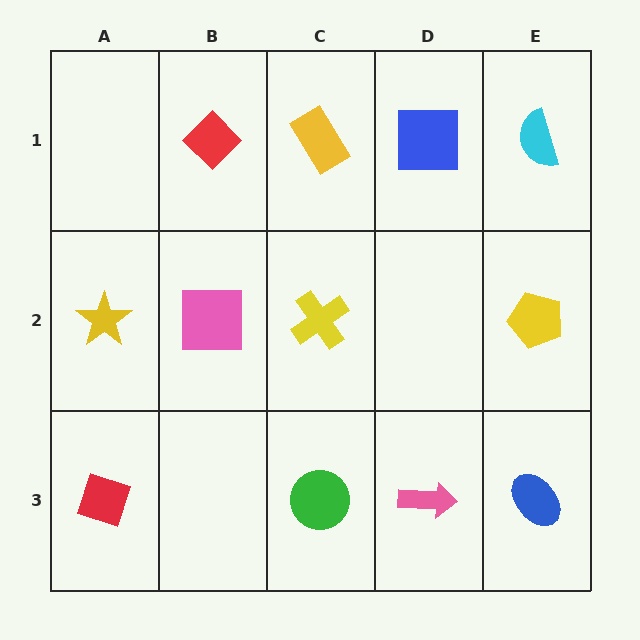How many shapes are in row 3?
4 shapes.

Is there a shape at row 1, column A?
No, that cell is empty.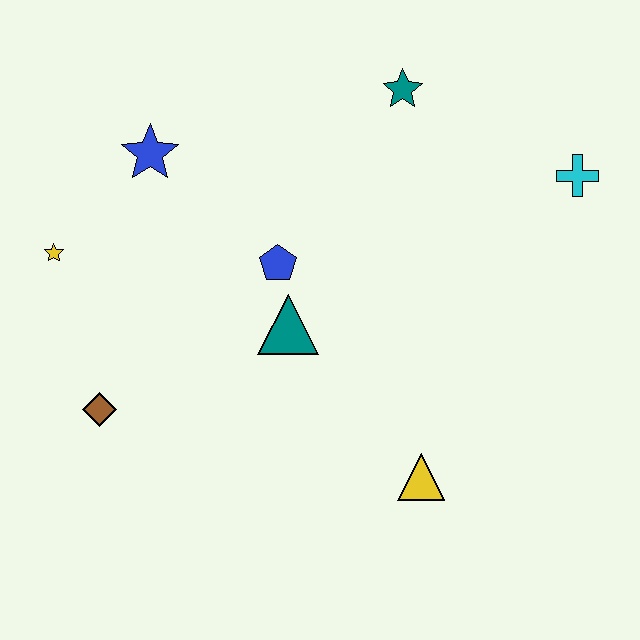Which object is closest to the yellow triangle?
The teal triangle is closest to the yellow triangle.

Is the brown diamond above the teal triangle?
No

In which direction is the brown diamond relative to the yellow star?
The brown diamond is below the yellow star.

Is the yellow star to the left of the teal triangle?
Yes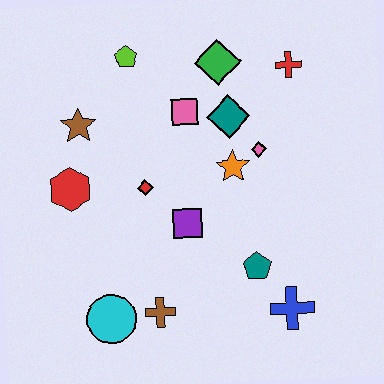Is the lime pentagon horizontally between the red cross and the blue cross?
No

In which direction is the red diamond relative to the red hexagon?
The red diamond is to the right of the red hexagon.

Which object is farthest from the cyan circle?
The red cross is farthest from the cyan circle.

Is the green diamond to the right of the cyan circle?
Yes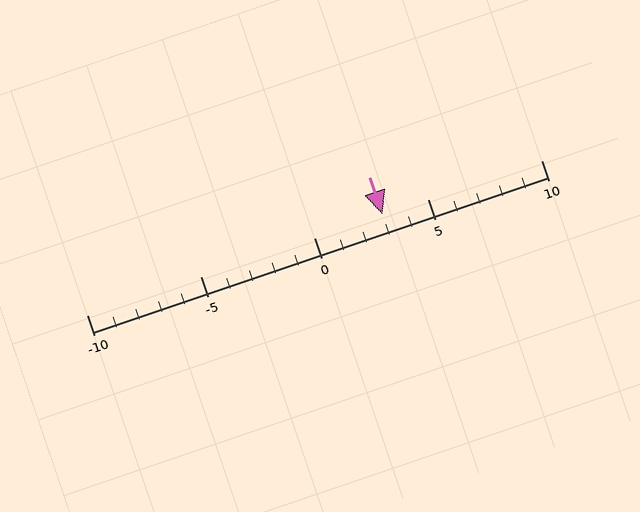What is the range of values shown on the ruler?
The ruler shows values from -10 to 10.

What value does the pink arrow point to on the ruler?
The pink arrow points to approximately 3.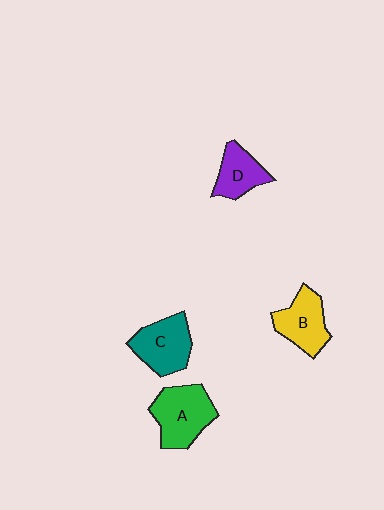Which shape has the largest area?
Shape A (green).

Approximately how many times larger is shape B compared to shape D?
Approximately 1.2 times.